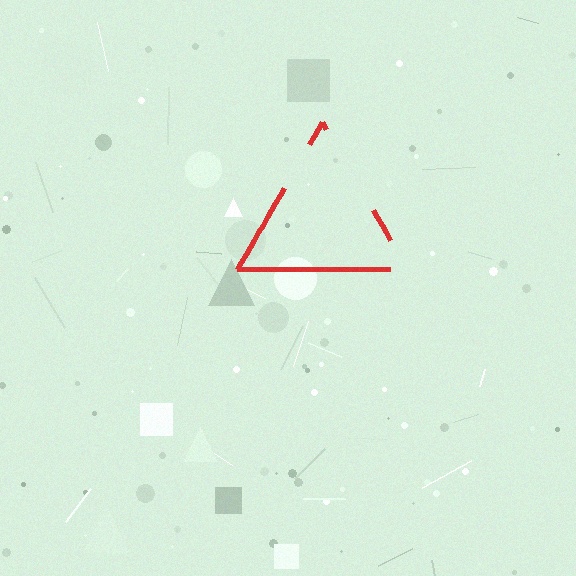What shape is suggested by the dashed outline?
The dashed outline suggests a triangle.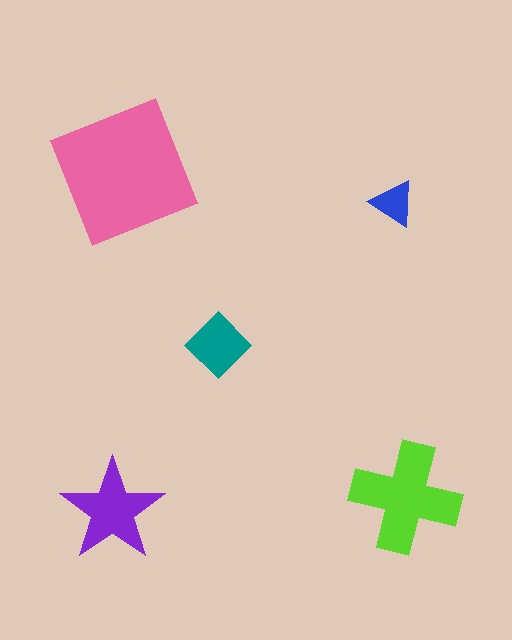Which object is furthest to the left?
The purple star is leftmost.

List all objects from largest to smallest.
The pink square, the lime cross, the purple star, the teal diamond, the blue triangle.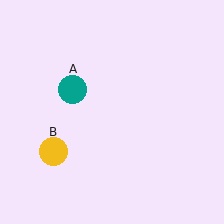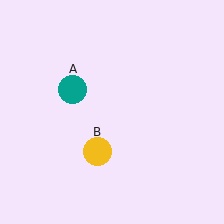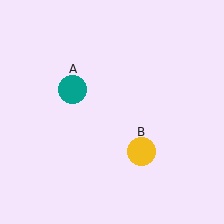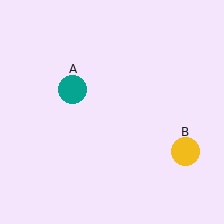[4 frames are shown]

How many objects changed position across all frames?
1 object changed position: yellow circle (object B).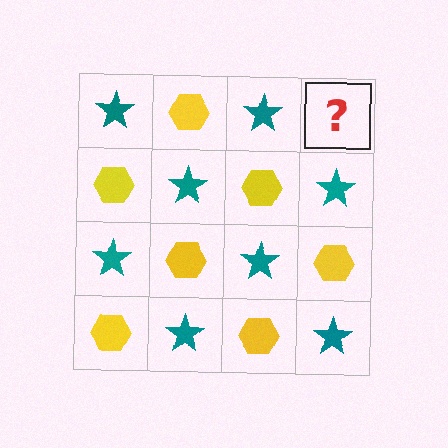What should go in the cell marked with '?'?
The missing cell should contain a yellow hexagon.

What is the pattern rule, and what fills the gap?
The rule is that it alternates teal star and yellow hexagon in a checkerboard pattern. The gap should be filled with a yellow hexagon.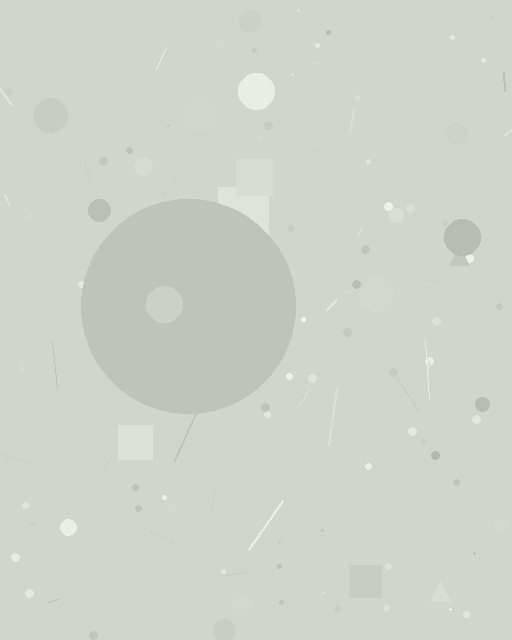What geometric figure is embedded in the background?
A circle is embedded in the background.